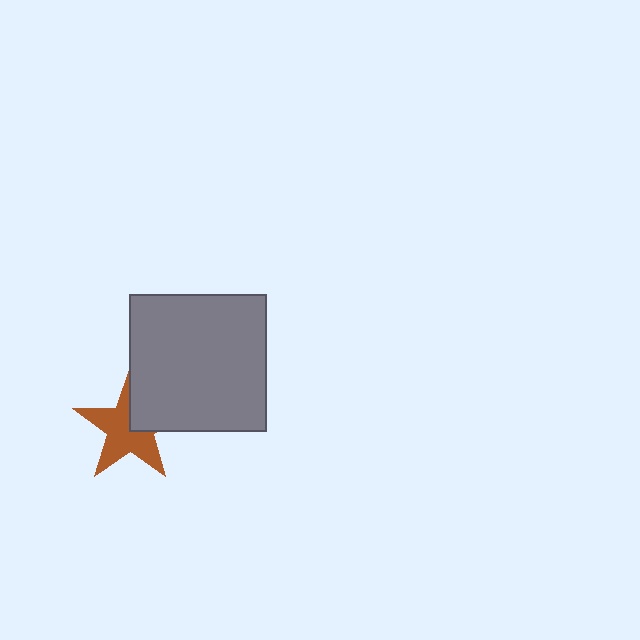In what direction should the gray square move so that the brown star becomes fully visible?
The gray square should move toward the upper-right. That is the shortest direction to clear the overlap and leave the brown star fully visible.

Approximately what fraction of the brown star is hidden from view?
Roughly 31% of the brown star is hidden behind the gray square.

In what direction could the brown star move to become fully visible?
The brown star could move toward the lower-left. That would shift it out from behind the gray square entirely.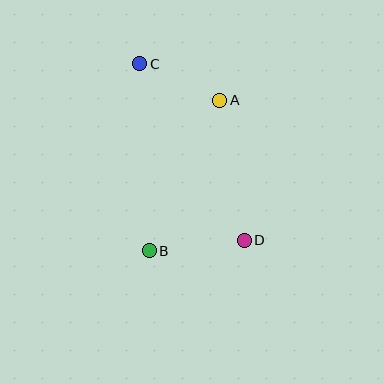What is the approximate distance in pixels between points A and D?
The distance between A and D is approximately 142 pixels.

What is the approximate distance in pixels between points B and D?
The distance between B and D is approximately 95 pixels.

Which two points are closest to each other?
Points A and C are closest to each other.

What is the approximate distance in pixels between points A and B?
The distance between A and B is approximately 166 pixels.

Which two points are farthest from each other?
Points C and D are farthest from each other.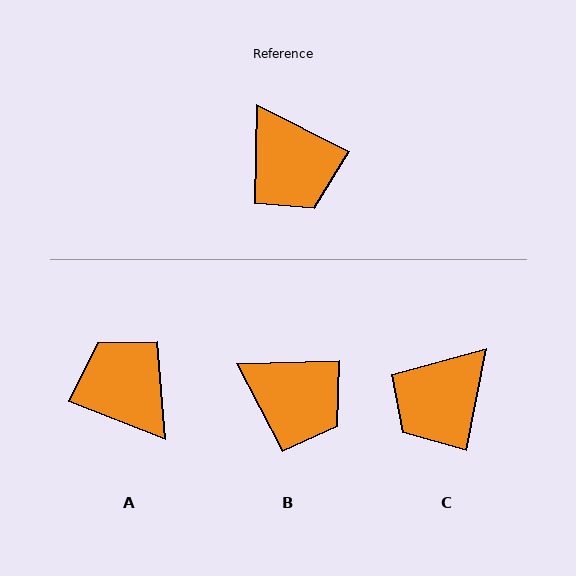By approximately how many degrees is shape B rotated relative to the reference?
Approximately 29 degrees counter-clockwise.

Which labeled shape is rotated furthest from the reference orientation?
A, about 174 degrees away.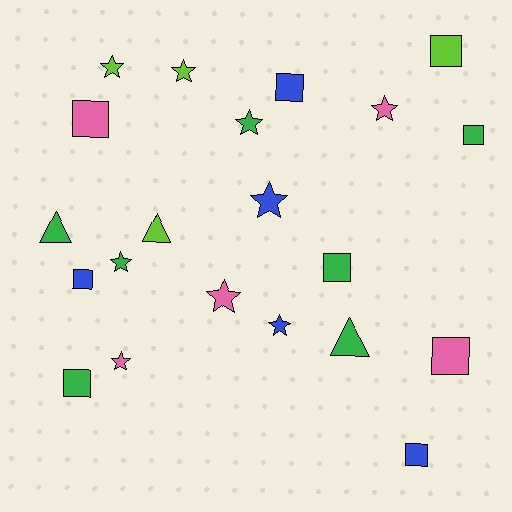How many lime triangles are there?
There is 1 lime triangle.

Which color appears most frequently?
Green, with 7 objects.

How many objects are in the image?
There are 21 objects.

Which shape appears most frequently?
Star, with 9 objects.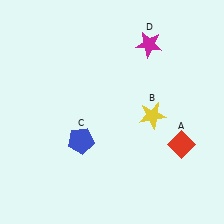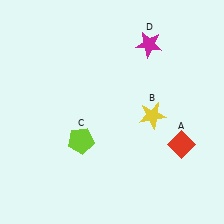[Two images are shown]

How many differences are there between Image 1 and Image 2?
There is 1 difference between the two images.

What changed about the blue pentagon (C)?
In Image 1, C is blue. In Image 2, it changed to lime.